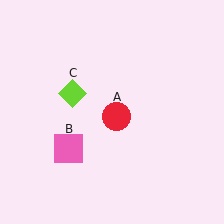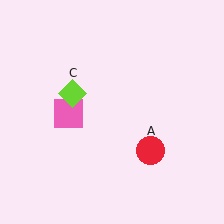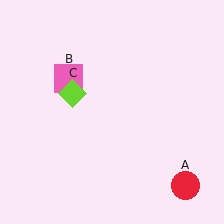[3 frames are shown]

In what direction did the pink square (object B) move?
The pink square (object B) moved up.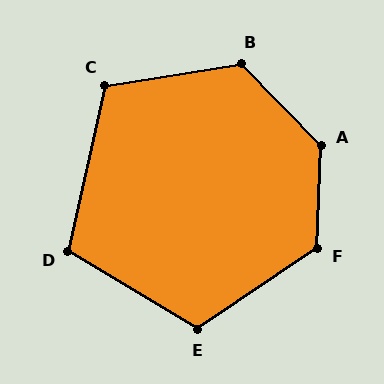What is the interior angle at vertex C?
Approximately 112 degrees (obtuse).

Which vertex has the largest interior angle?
A, at approximately 134 degrees.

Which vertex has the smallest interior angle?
D, at approximately 108 degrees.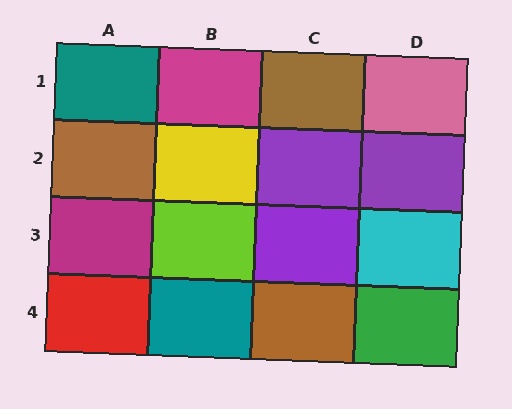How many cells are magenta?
2 cells are magenta.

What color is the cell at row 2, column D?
Purple.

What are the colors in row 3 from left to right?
Magenta, lime, purple, cyan.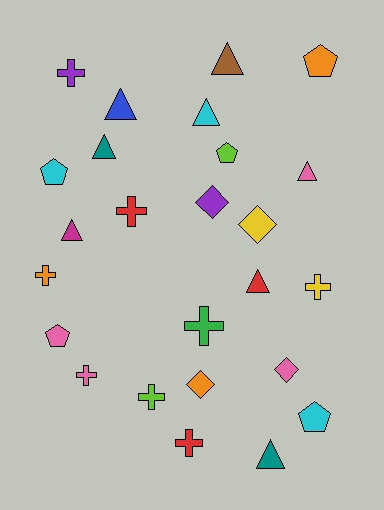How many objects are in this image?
There are 25 objects.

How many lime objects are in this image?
There are 2 lime objects.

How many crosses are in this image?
There are 8 crosses.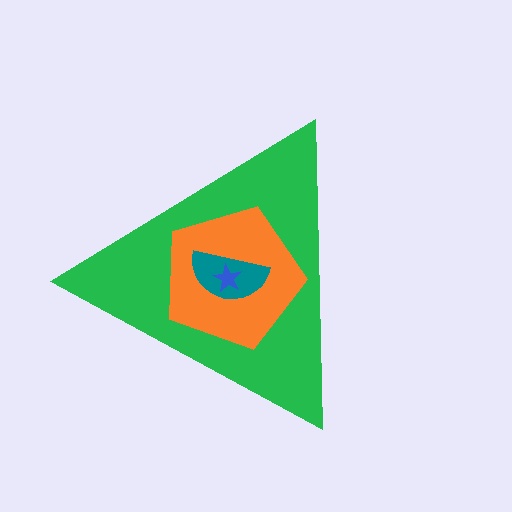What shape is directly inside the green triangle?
The orange pentagon.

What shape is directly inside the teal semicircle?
The blue star.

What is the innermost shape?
The blue star.